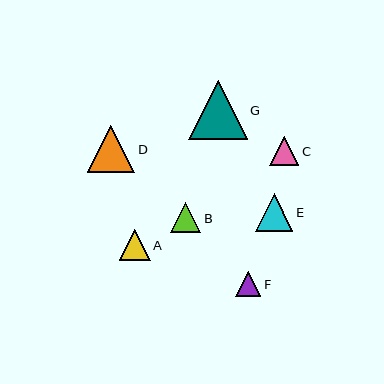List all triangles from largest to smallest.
From largest to smallest: G, D, E, A, B, C, F.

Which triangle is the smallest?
Triangle F is the smallest with a size of approximately 25 pixels.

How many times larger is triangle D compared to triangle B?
Triangle D is approximately 1.6 times the size of triangle B.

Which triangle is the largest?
Triangle G is the largest with a size of approximately 59 pixels.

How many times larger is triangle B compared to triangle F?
Triangle B is approximately 1.2 times the size of triangle F.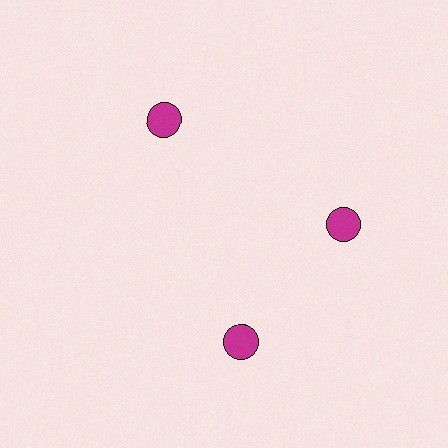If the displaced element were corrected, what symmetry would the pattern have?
It would have 3-fold rotational symmetry — the pattern would map onto itself every 120 degrees.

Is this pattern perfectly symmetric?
No. The 3 magenta circles are arranged in a ring, but one element near the 7 o'clock position is rotated out of alignment along the ring, breaking the 3-fold rotational symmetry.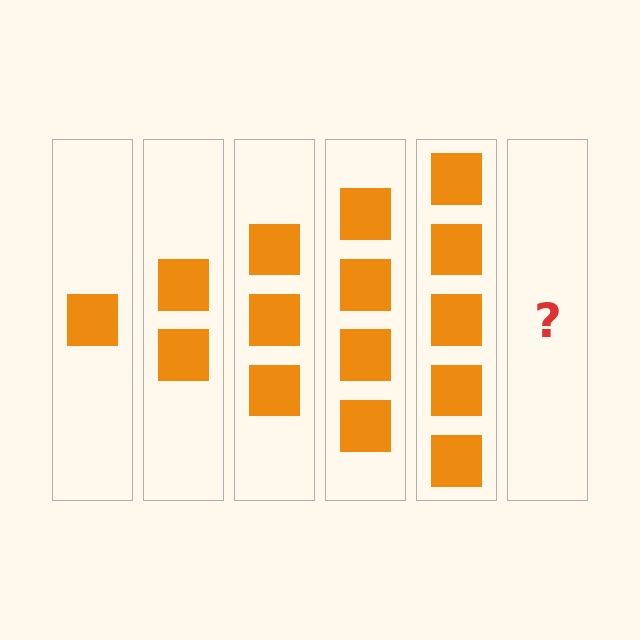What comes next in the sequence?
The next element should be 6 squares.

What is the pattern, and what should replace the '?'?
The pattern is that each step adds one more square. The '?' should be 6 squares.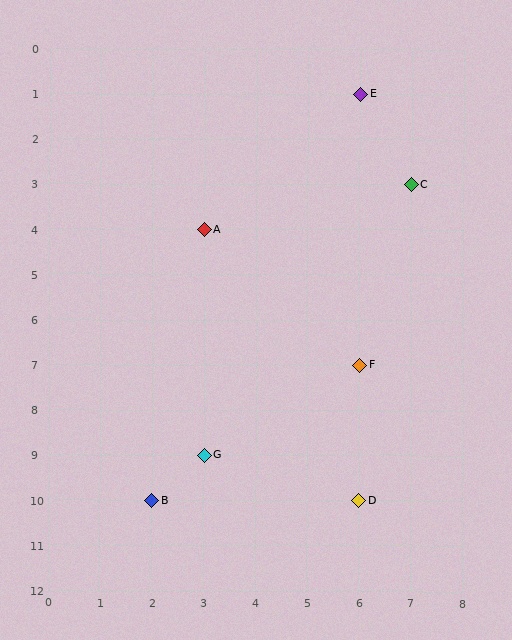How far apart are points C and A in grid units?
Points C and A are 4 columns and 1 row apart (about 4.1 grid units diagonally).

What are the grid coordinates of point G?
Point G is at grid coordinates (3, 9).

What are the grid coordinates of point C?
Point C is at grid coordinates (7, 3).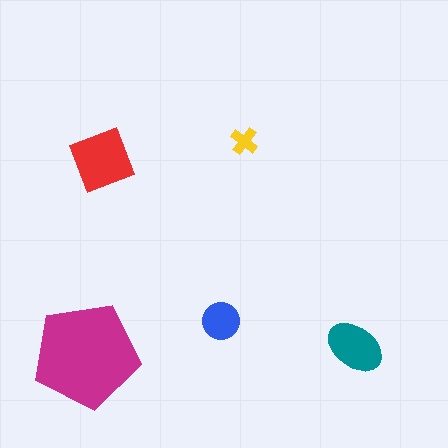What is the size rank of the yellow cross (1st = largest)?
5th.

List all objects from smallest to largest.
The yellow cross, the blue circle, the teal ellipse, the red square, the magenta pentagon.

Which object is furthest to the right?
The teal ellipse is rightmost.